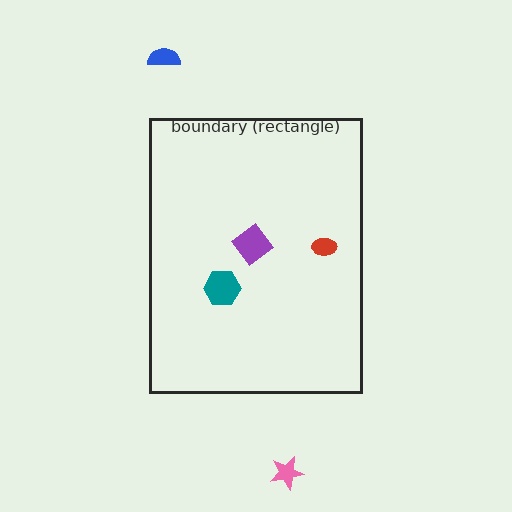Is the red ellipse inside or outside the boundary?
Inside.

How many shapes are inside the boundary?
3 inside, 2 outside.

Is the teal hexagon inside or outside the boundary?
Inside.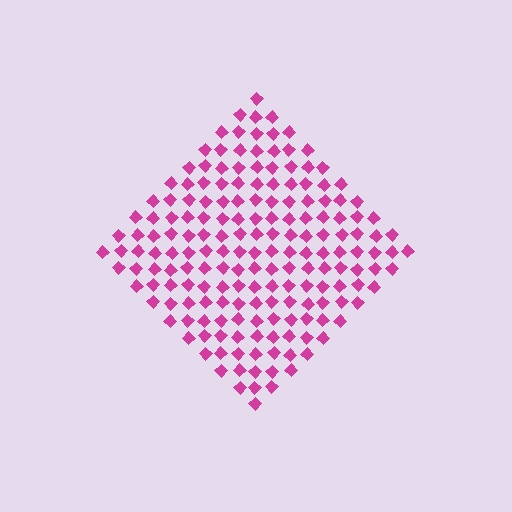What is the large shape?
The large shape is a diamond.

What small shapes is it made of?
It is made of small diamonds.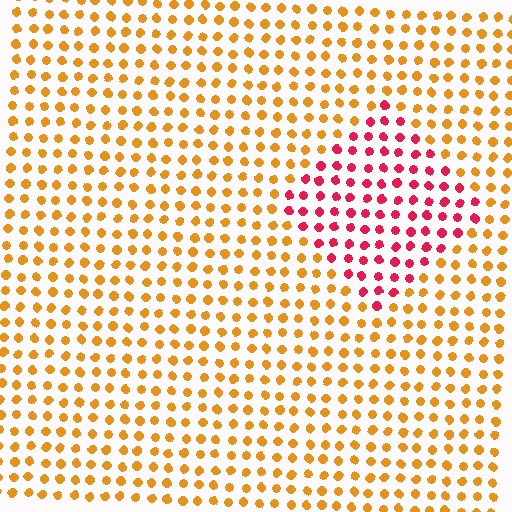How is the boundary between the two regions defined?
The boundary is defined purely by a slight shift in hue (about 51 degrees). Spacing, size, and orientation are identical on both sides.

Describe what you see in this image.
The image is filled with small orange elements in a uniform arrangement. A diamond-shaped region is visible where the elements are tinted to a slightly different hue, forming a subtle color boundary.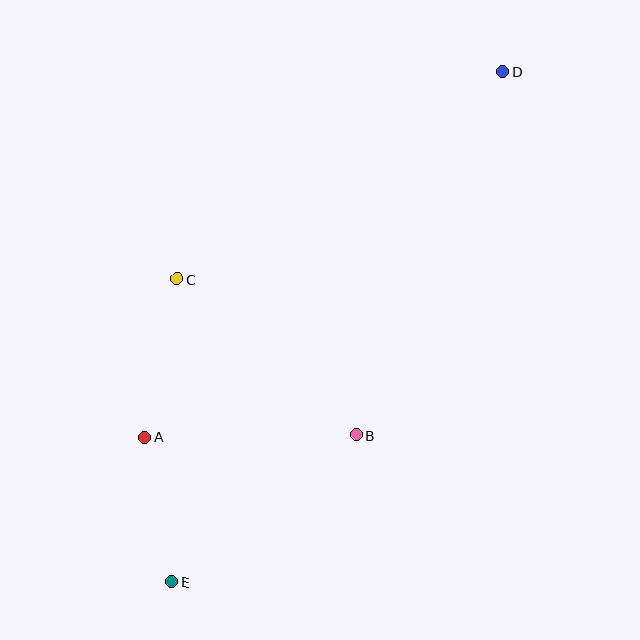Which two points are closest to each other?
Points A and E are closest to each other.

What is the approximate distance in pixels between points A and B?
The distance between A and B is approximately 212 pixels.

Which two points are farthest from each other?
Points D and E are farthest from each other.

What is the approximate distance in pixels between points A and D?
The distance between A and D is approximately 512 pixels.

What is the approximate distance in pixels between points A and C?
The distance between A and C is approximately 162 pixels.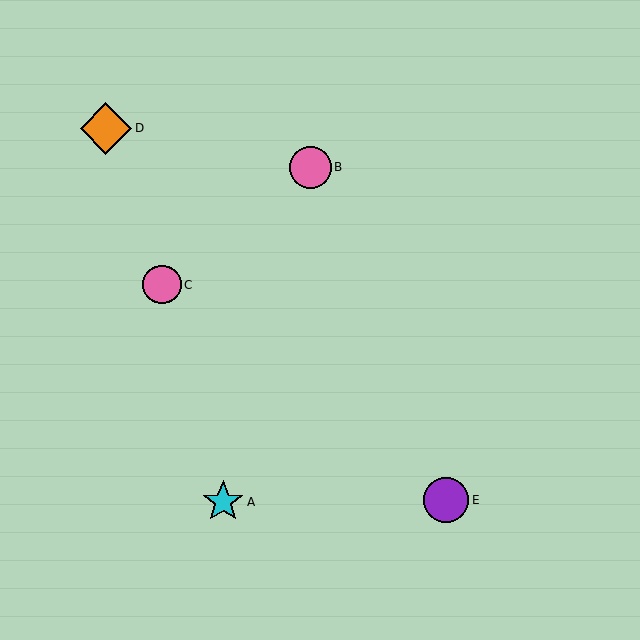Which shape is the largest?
The orange diamond (labeled D) is the largest.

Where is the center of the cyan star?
The center of the cyan star is at (223, 502).